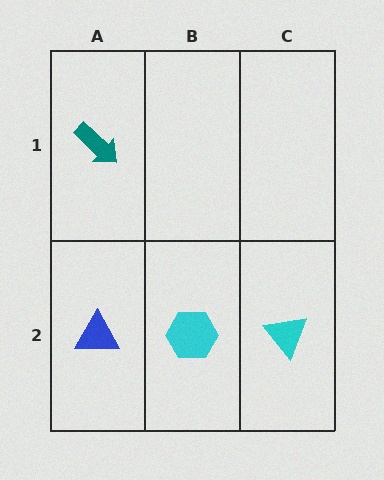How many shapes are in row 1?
1 shape.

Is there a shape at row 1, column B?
No, that cell is empty.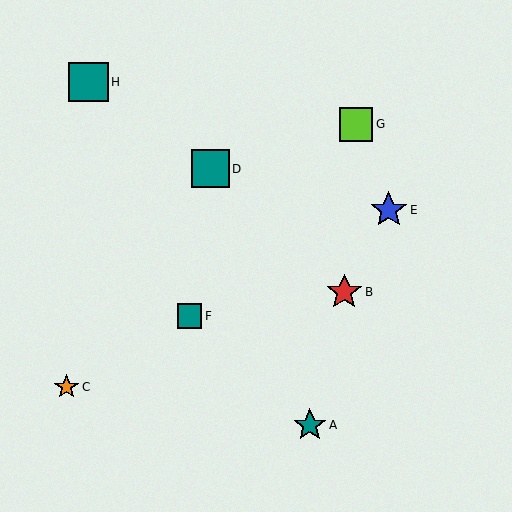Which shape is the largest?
The teal square (labeled H) is the largest.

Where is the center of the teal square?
The center of the teal square is at (190, 316).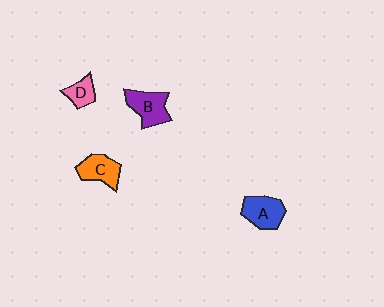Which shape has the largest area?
Shape B (purple).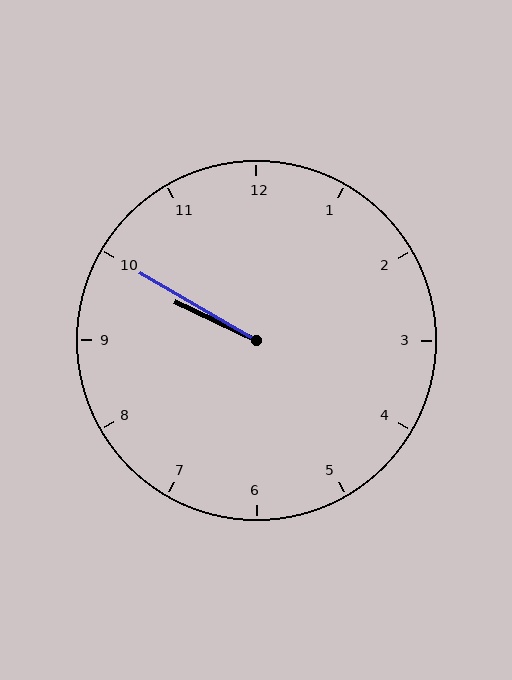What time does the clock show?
9:50.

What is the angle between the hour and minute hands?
Approximately 5 degrees.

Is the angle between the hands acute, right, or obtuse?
It is acute.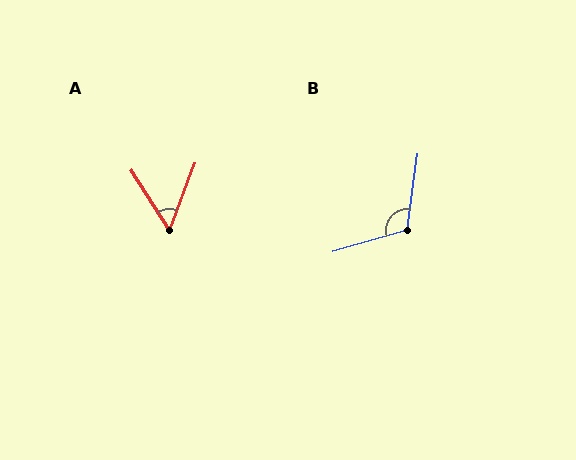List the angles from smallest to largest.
A (53°), B (114°).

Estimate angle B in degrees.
Approximately 114 degrees.